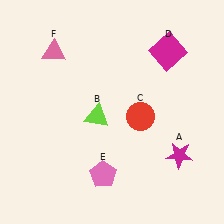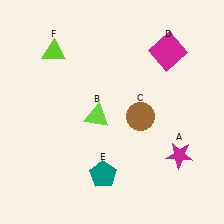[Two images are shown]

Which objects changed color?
C changed from red to brown. E changed from pink to teal. F changed from pink to lime.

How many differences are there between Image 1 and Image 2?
There are 3 differences between the two images.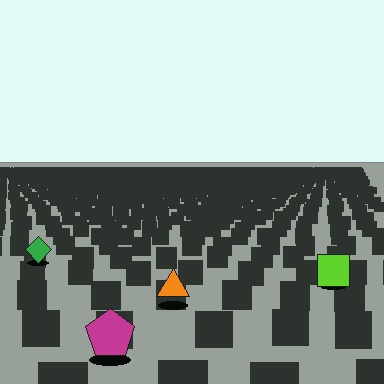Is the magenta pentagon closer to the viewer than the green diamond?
Yes. The magenta pentagon is closer — you can tell from the texture gradient: the ground texture is coarser near it.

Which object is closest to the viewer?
The magenta pentagon is closest. The texture marks near it are larger and more spread out.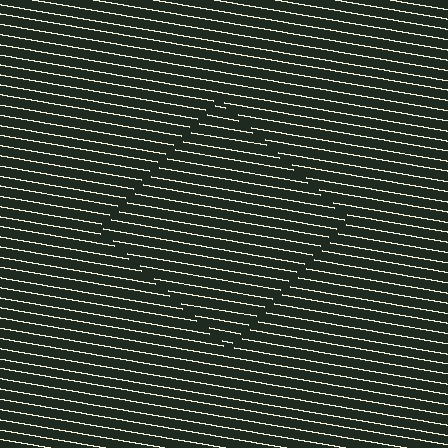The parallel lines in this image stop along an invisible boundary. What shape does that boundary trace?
An illusory square. The interior of the shape contains the same grating, shifted by half a period — the contour is defined by the phase discontinuity where line-ends from the inner and outer gratings abut.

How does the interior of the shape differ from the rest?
The interior of the shape contains the same grating, shifted by half a period — the contour is defined by the phase discontinuity where line-ends from the inner and outer gratings abut.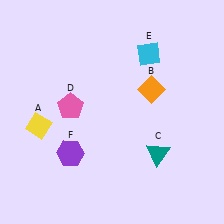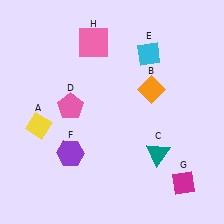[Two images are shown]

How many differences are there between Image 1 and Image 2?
There are 2 differences between the two images.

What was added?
A magenta diamond (G), a pink square (H) were added in Image 2.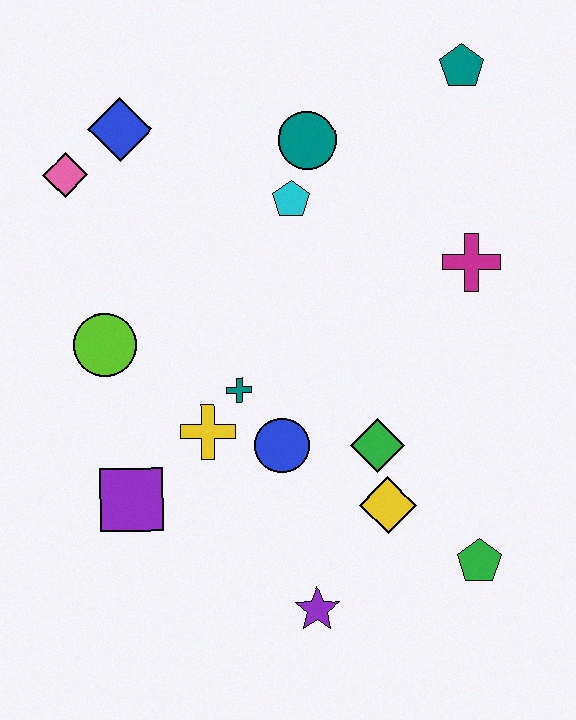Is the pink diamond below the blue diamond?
Yes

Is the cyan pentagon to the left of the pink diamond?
No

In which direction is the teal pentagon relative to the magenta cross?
The teal pentagon is above the magenta cross.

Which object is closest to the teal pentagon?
The teal circle is closest to the teal pentagon.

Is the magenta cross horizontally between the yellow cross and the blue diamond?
No